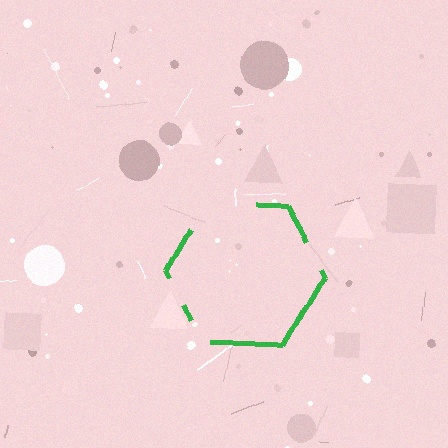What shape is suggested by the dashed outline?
The dashed outline suggests a hexagon.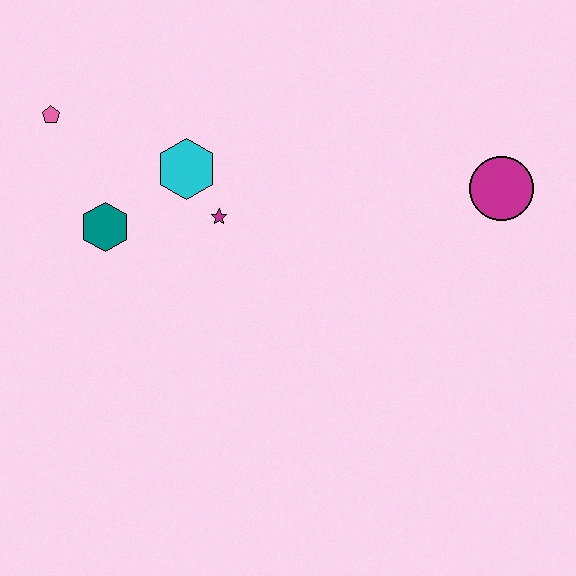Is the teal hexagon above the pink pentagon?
No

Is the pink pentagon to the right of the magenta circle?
No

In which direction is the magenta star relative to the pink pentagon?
The magenta star is to the right of the pink pentagon.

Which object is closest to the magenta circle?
The magenta star is closest to the magenta circle.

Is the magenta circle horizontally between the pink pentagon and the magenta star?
No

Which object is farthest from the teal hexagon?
The magenta circle is farthest from the teal hexagon.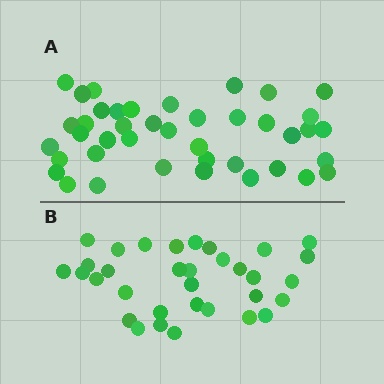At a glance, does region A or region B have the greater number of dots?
Region A (the top region) has more dots.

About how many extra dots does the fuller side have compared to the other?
Region A has roughly 8 or so more dots than region B.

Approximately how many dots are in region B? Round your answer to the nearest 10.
About 30 dots. (The exact count is 33, which rounds to 30.)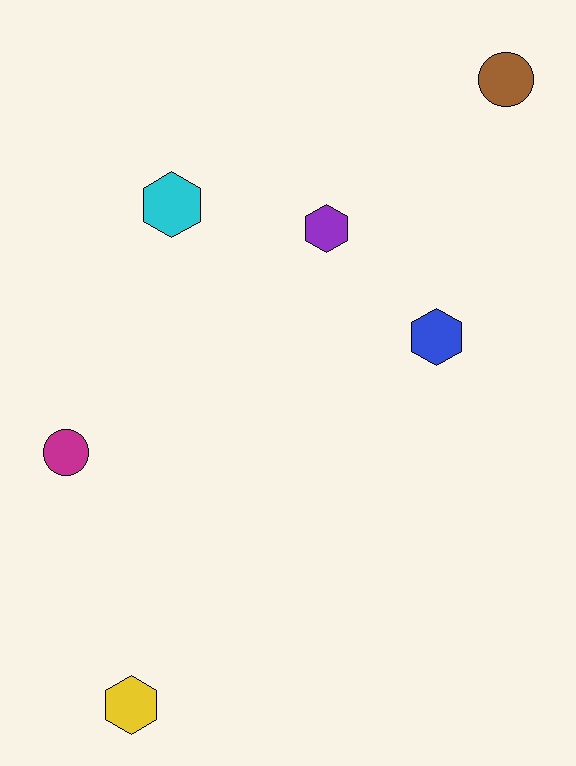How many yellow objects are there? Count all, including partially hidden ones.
There is 1 yellow object.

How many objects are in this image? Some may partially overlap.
There are 6 objects.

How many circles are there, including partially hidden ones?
There are 2 circles.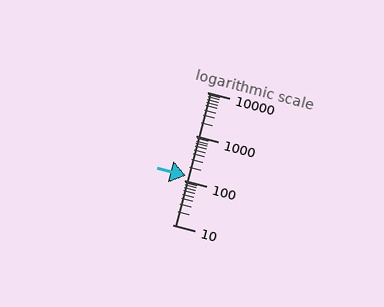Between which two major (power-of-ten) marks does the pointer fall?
The pointer is between 100 and 1000.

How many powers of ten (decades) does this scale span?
The scale spans 3 decades, from 10 to 10000.